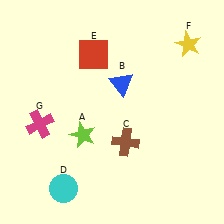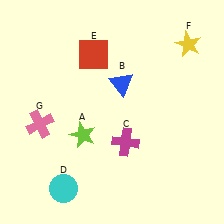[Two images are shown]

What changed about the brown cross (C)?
In Image 1, C is brown. In Image 2, it changed to magenta.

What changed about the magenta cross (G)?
In Image 1, G is magenta. In Image 2, it changed to pink.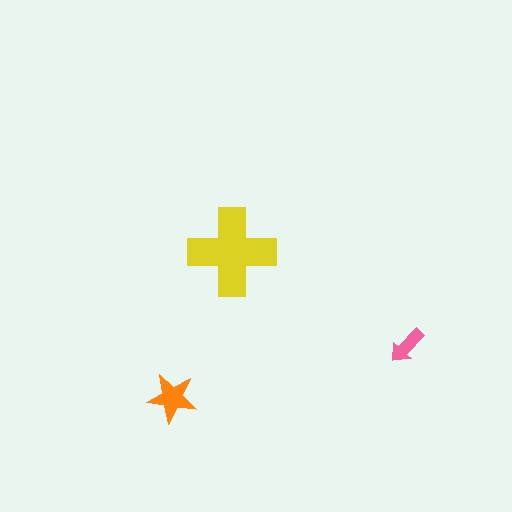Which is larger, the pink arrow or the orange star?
The orange star.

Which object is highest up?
The yellow cross is topmost.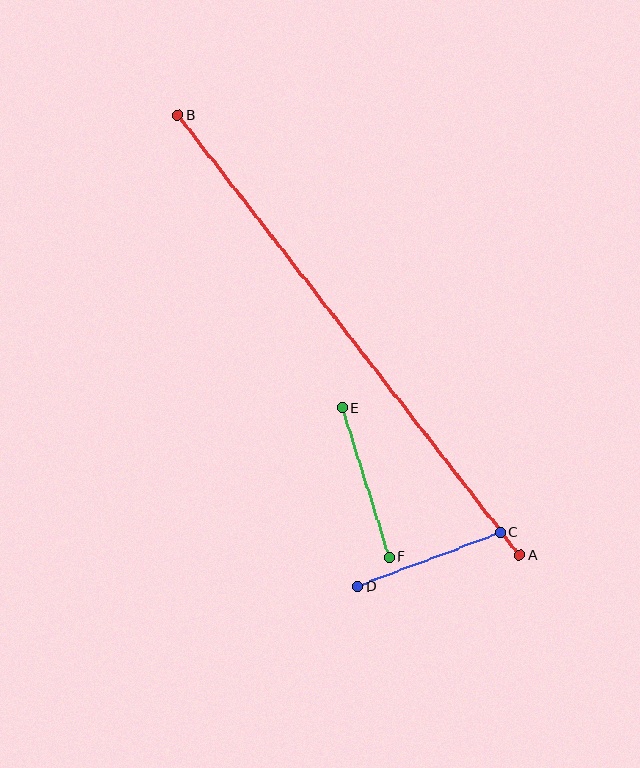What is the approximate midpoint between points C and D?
The midpoint is at approximately (429, 559) pixels.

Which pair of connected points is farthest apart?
Points A and B are farthest apart.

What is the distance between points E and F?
The distance is approximately 156 pixels.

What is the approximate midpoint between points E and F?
The midpoint is at approximately (365, 483) pixels.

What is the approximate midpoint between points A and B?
The midpoint is at approximately (349, 335) pixels.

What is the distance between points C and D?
The distance is approximately 153 pixels.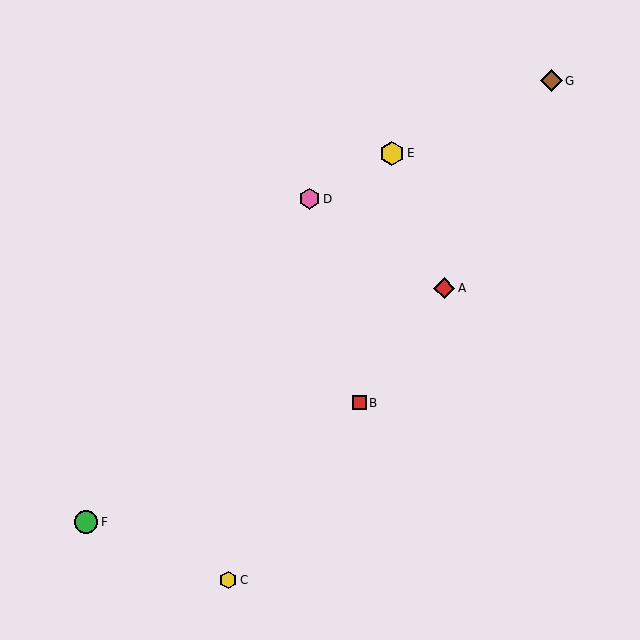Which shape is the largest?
The yellow hexagon (labeled E) is the largest.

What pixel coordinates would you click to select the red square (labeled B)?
Click at (360, 403) to select the red square B.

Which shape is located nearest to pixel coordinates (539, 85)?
The brown diamond (labeled G) at (551, 81) is nearest to that location.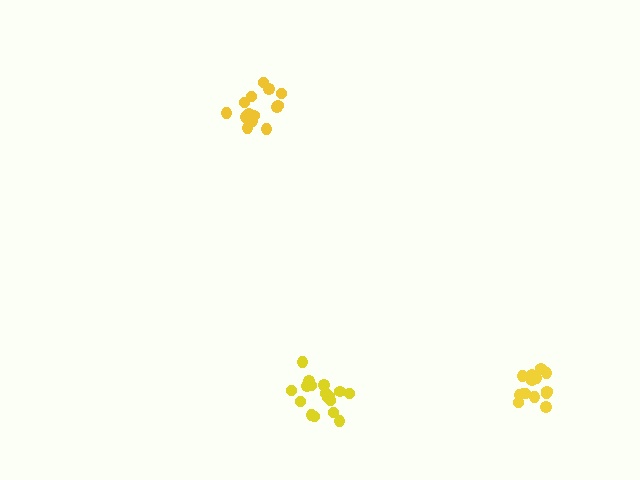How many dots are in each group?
Group 1: 17 dots, Group 2: 14 dots, Group 3: 15 dots (46 total).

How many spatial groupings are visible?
There are 3 spatial groupings.